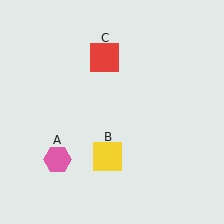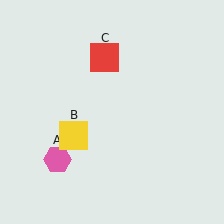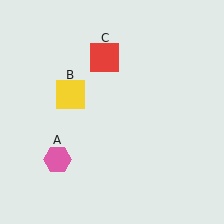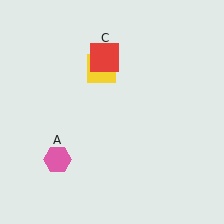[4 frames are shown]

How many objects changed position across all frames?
1 object changed position: yellow square (object B).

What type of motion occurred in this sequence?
The yellow square (object B) rotated clockwise around the center of the scene.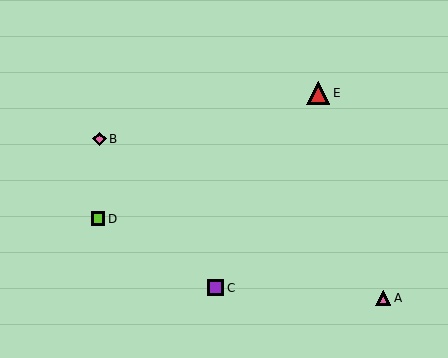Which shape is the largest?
The red triangle (labeled E) is the largest.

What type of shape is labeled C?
Shape C is a purple square.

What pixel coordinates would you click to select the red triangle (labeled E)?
Click at (318, 93) to select the red triangle E.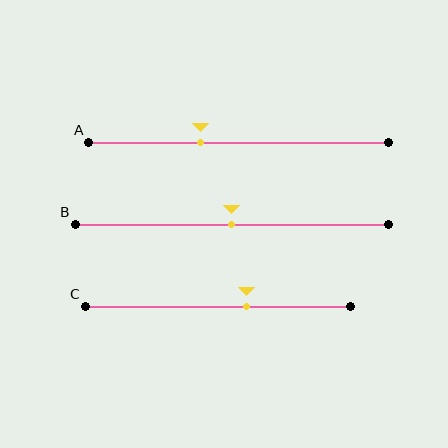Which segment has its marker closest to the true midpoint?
Segment B has its marker closest to the true midpoint.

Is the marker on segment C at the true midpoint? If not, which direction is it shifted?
No, the marker on segment C is shifted to the right by about 11% of the segment length.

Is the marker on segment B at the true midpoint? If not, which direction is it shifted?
Yes, the marker on segment B is at the true midpoint.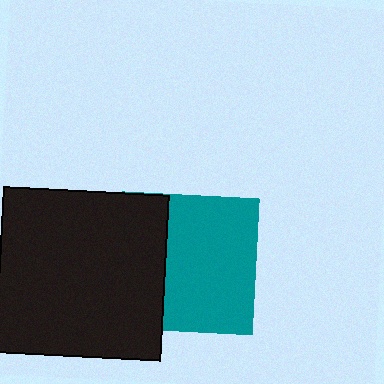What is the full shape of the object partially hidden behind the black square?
The partially hidden object is a teal square.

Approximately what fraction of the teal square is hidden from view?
Roughly 35% of the teal square is hidden behind the black square.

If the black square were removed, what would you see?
You would see the complete teal square.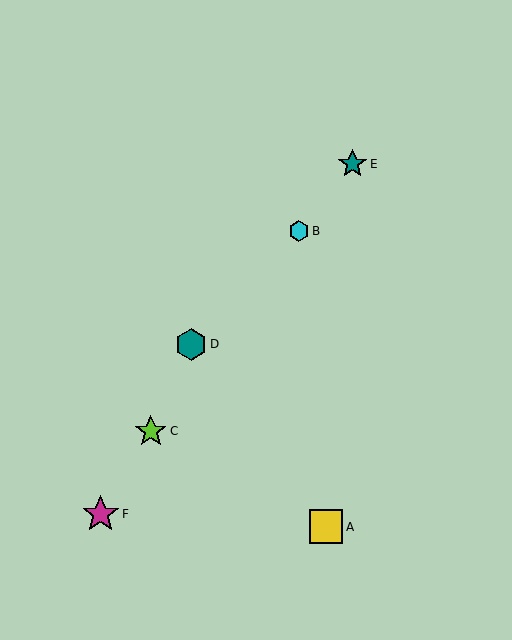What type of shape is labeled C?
Shape C is a lime star.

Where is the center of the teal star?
The center of the teal star is at (353, 164).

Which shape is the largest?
The magenta star (labeled F) is the largest.